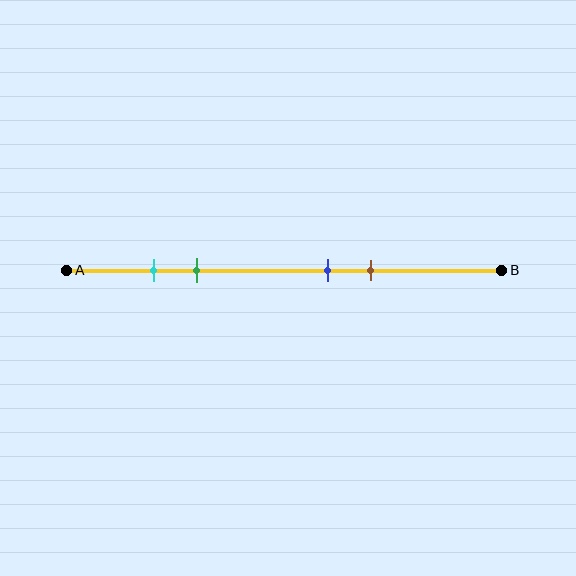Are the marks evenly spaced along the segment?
No, the marks are not evenly spaced.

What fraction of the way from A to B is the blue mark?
The blue mark is approximately 60% (0.6) of the way from A to B.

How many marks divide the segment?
There are 4 marks dividing the segment.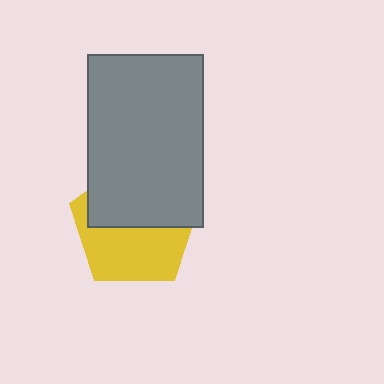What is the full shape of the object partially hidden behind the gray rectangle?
The partially hidden object is a yellow pentagon.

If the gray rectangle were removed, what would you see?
You would see the complete yellow pentagon.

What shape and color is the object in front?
The object in front is a gray rectangle.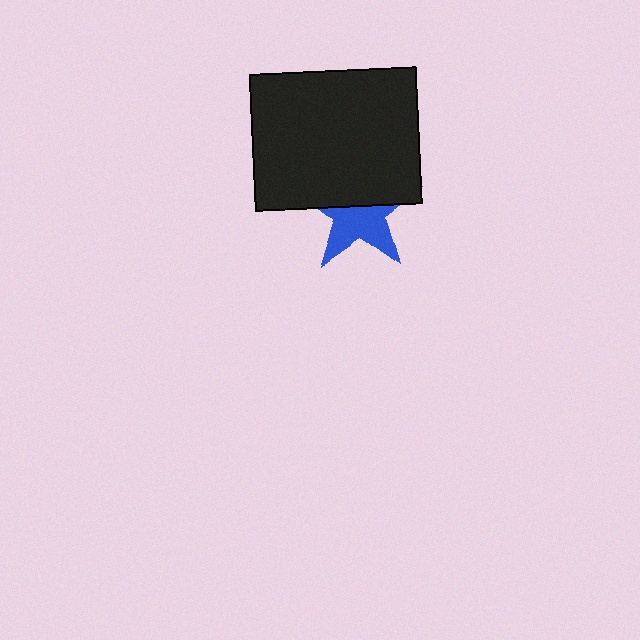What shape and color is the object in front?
The object in front is a black rectangle.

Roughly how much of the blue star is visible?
About half of it is visible (roughly 50%).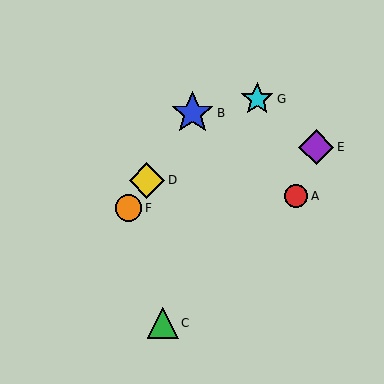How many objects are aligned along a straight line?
3 objects (B, D, F) are aligned along a straight line.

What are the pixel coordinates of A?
Object A is at (296, 196).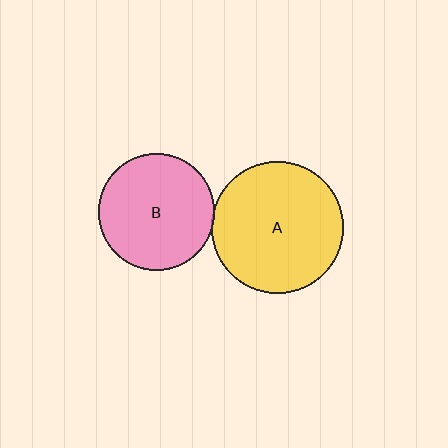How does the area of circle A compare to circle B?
Approximately 1.3 times.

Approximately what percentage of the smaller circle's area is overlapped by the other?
Approximately 5%.